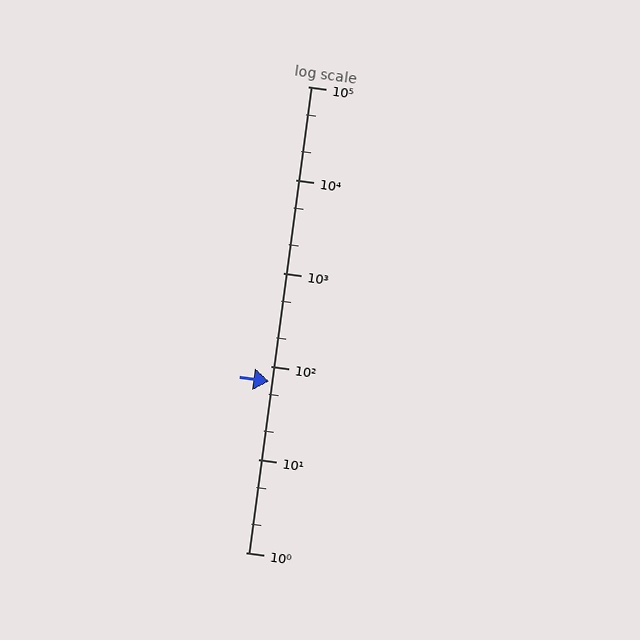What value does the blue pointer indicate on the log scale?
The pointer indicates approximately 68.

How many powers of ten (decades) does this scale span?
The scale spans 5 decades, from 1 to 100000.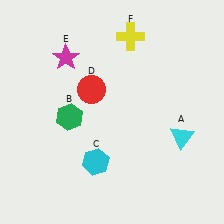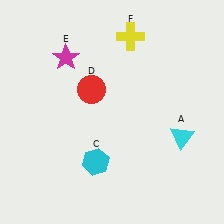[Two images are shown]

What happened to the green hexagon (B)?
The green hexagon (B) was removed in Image 2. It was in the bottom-left area of Image 1.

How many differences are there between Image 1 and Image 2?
There is 1 difference between the two images.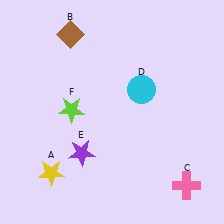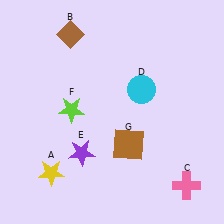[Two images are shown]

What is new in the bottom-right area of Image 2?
A brown square (G) was added in the bottom-right area of Image 2.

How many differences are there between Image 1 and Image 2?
There is 1 difference between the two images.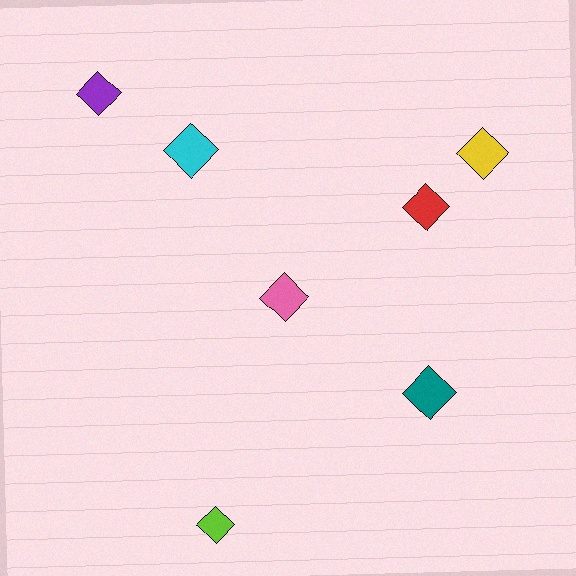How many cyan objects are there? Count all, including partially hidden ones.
There is 1 cyan object.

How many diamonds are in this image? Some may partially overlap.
There are 7 diamonds.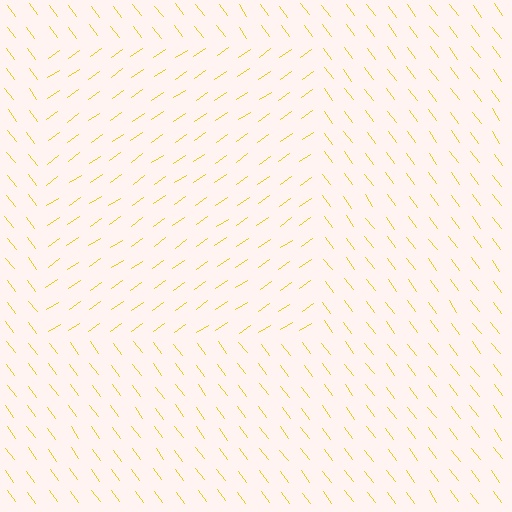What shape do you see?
I see a rectangle.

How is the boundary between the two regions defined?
The boundary is defined purely by a change in line orientation (approximately 88 degrees difference). All lines are the same color and thickness.